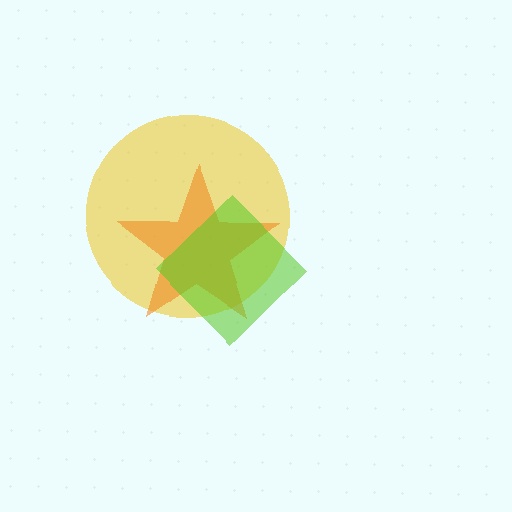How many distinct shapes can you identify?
There are 3 distinct shapes: a yellow circle, an orange star, a lime diamond.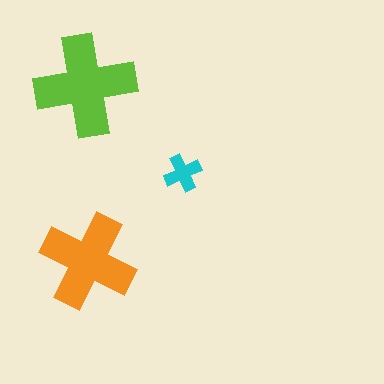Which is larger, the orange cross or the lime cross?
The lime one.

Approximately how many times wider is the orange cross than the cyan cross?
About 2.5 times wider.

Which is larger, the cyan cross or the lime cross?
The lime one.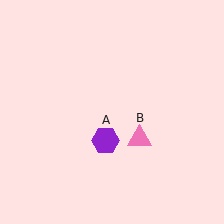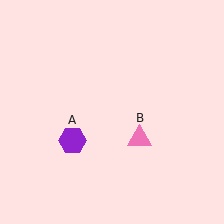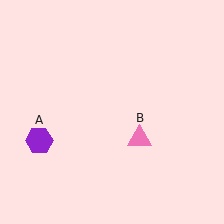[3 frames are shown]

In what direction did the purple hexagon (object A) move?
The purple hexagon (object A) moved left.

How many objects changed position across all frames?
1 object changed position: purple hexagon (object A).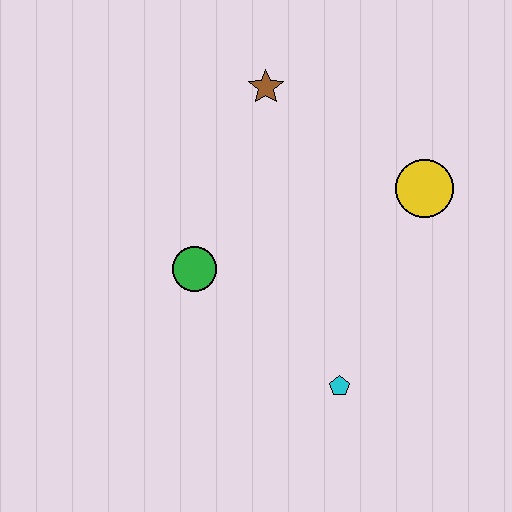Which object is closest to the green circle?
The cyan pentagon is closest to the green circle.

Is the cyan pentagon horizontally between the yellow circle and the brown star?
Yes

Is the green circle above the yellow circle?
No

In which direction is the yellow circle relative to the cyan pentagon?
The yellow circle is above the cyan pentagon.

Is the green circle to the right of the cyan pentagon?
No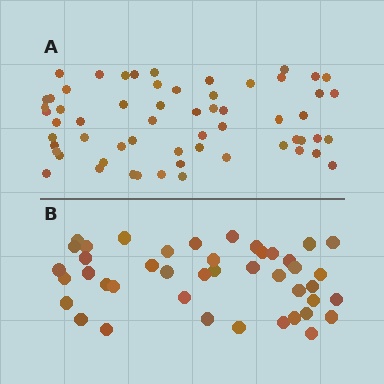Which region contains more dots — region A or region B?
Region A (the top region) has more dots.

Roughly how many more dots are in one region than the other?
Region A has approximately 15 more dots than region B.